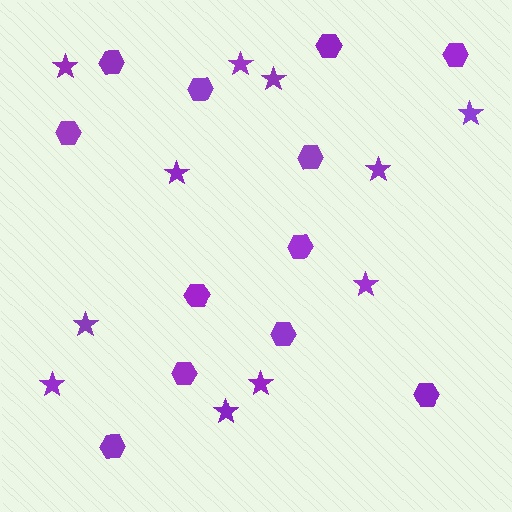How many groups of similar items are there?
There are 2 groups: one group of hexagons (12) and one group of stars (11).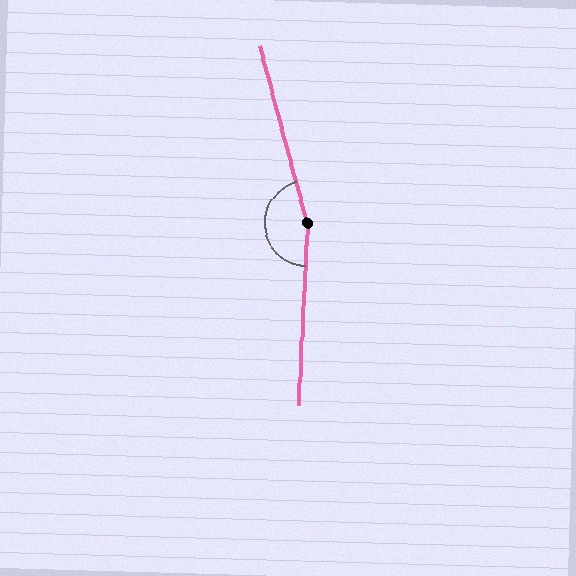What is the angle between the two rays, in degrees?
Approximately 162 degrees.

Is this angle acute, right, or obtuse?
It is obtuse.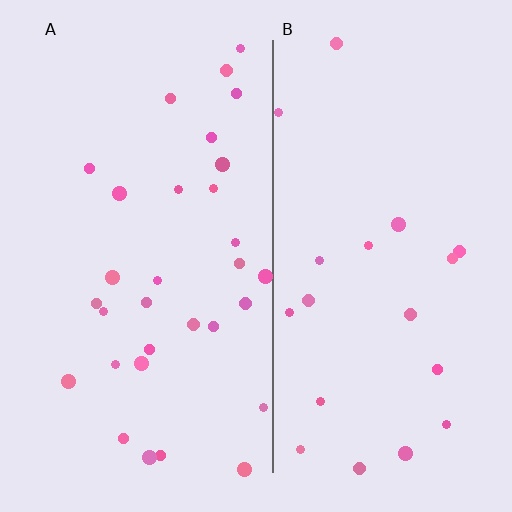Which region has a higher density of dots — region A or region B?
A (the left).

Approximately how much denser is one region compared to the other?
Approximately 1.6× — region A over region B.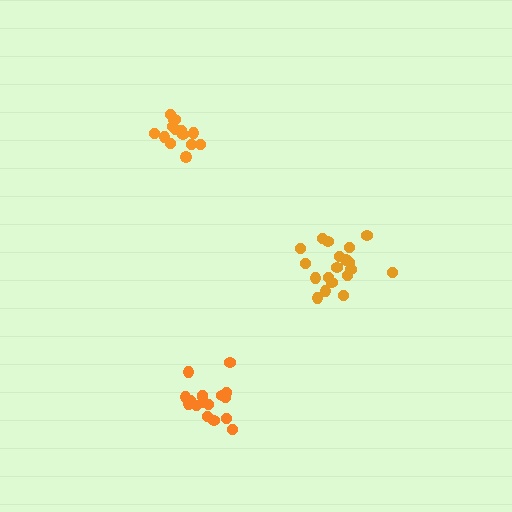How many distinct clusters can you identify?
There are 3 distinct clusters.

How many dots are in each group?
Group 1: 17 dots, Group 2: 14 dots, Group 3: 19 dots (50 total).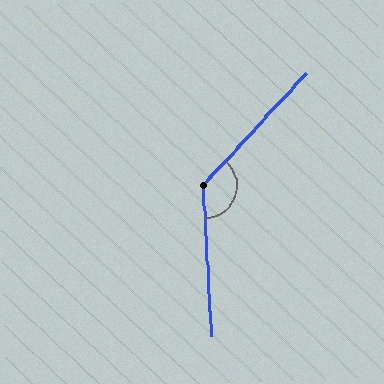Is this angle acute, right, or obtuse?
It is obtuse.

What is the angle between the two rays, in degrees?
Approximately 134 degrees.